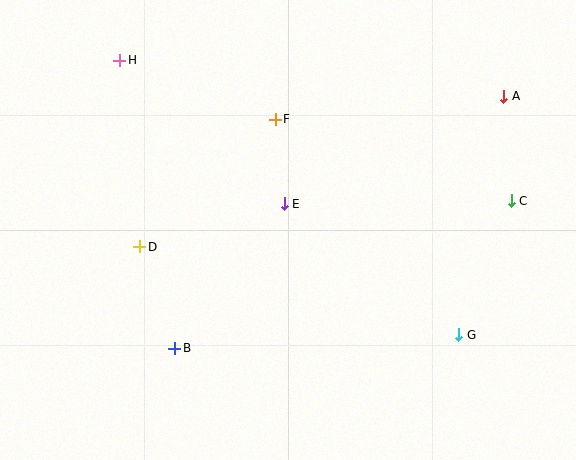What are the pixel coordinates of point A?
Point A is at (504, 96).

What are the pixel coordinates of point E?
Point E is at (284, 204).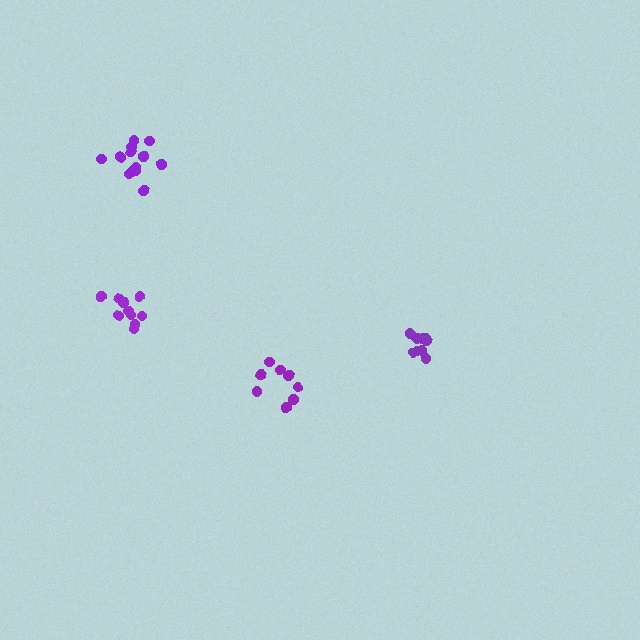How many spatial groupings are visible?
There are 4 spatial groupings.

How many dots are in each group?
Group 1: 9 dots, Group 2: 13 dots, Group 3: 8 dots, Group 4: 10 dots (40 total).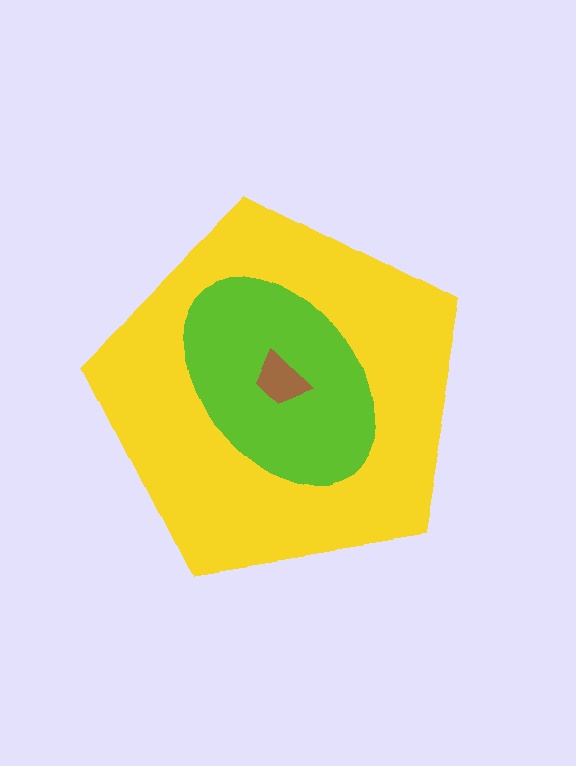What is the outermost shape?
The yellow pentagon.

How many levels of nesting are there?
3.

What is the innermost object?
The brown trapezoid.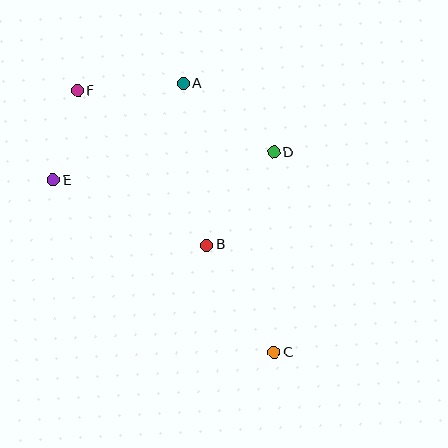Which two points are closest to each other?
Points E and F are closest to each other.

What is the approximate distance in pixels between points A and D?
The distance between A and D is approximately 114 pixels.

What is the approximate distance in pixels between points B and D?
The distance between B and D is approximately 115 pixels.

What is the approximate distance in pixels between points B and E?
The distance between B and E is approximately 167 pixels.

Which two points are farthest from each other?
Points C and F are farthest from each other.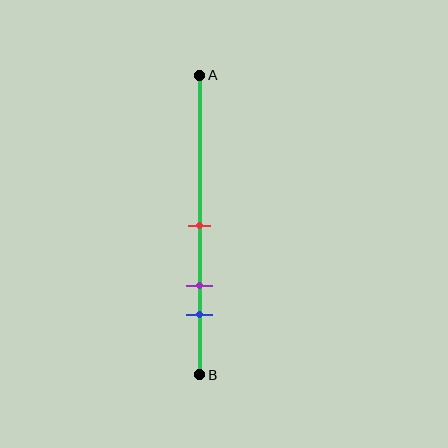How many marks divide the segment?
There are 3 marks dividing the segment.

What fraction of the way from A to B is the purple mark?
The purple mark is approximately 70% (0.7) of the way from A to B.